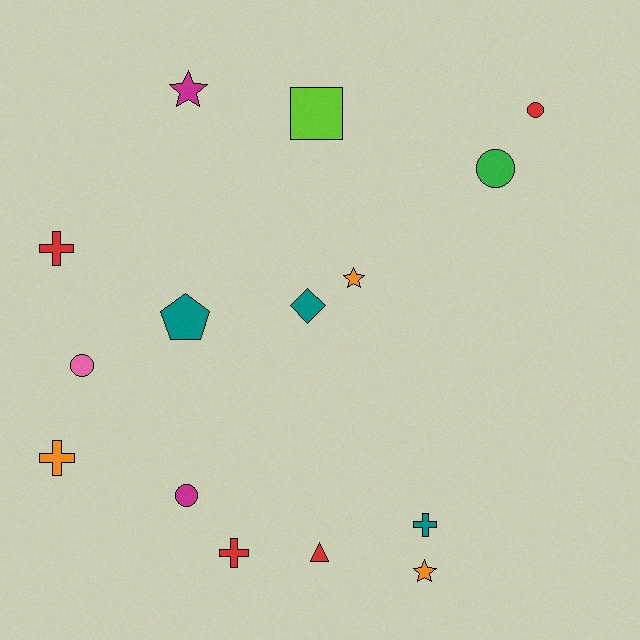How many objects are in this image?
There are 15 objects.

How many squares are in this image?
There is 1 square.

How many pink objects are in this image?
There is 1 pink object.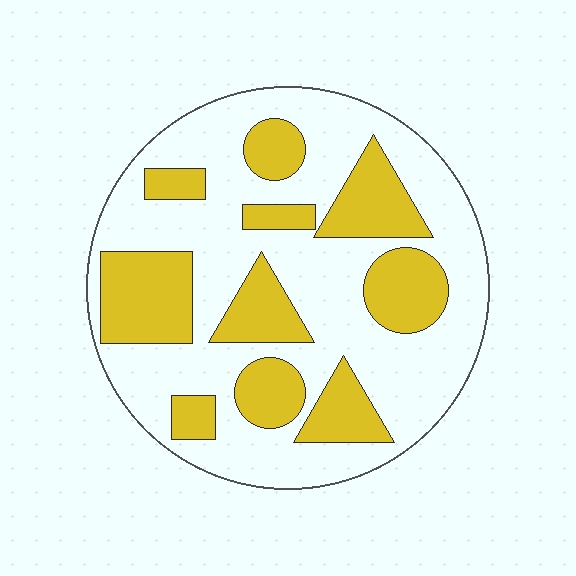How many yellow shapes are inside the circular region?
10.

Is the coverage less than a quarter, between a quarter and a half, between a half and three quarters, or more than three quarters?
Between a quarter and a half.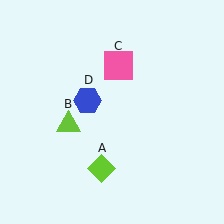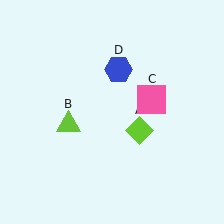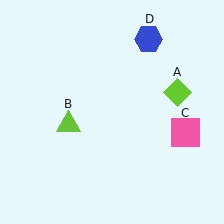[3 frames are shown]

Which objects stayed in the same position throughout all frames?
Lime triangle (object B) remained stationary.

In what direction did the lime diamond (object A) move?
The lime diamond (object A) moved up and to the right.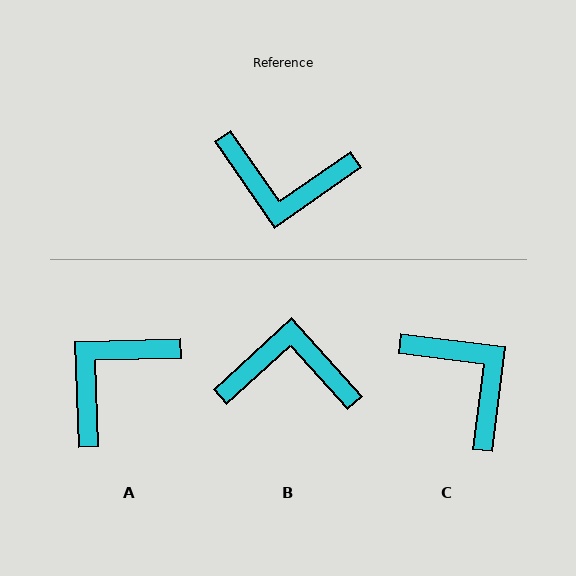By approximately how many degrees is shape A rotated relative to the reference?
Approximately 123 degrees clockwise.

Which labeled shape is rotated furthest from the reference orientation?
B, about 172 degrees away.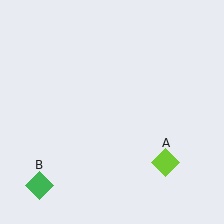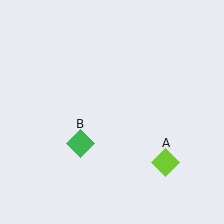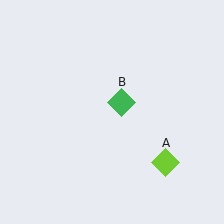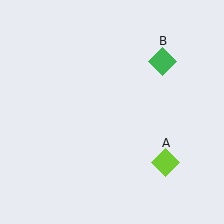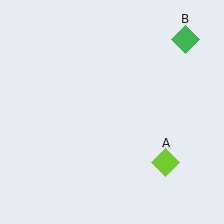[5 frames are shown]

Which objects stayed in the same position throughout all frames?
Lime diamond (object A) remained stationary.